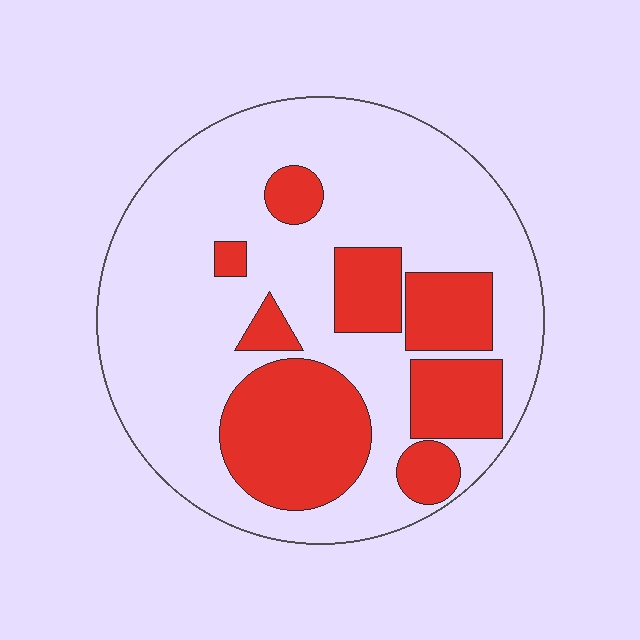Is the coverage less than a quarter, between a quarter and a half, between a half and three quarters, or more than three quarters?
Between a quarter and a half.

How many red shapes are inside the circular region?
8.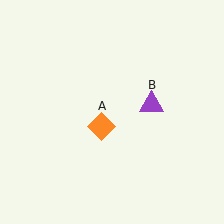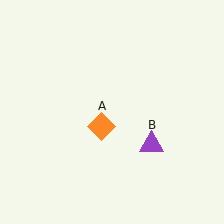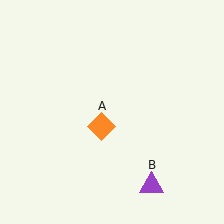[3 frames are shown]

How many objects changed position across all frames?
1 object changed position: purple triangle (object B).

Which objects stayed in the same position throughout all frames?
Orange diamond (object A) remained stationary.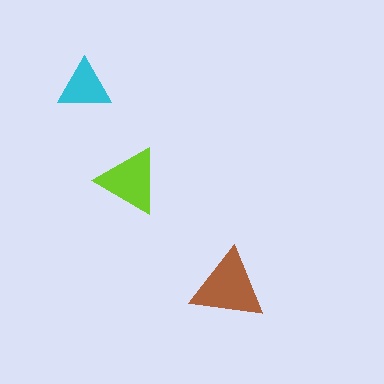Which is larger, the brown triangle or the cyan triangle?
The brown one.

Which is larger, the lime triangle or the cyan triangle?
The lime one.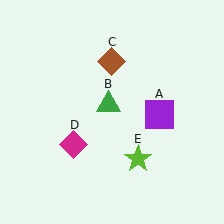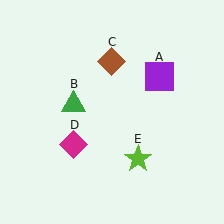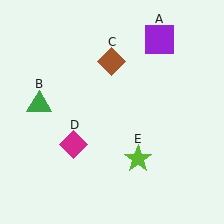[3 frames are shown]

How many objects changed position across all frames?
2 objects changed position: purple square (object A), green triangle (object B).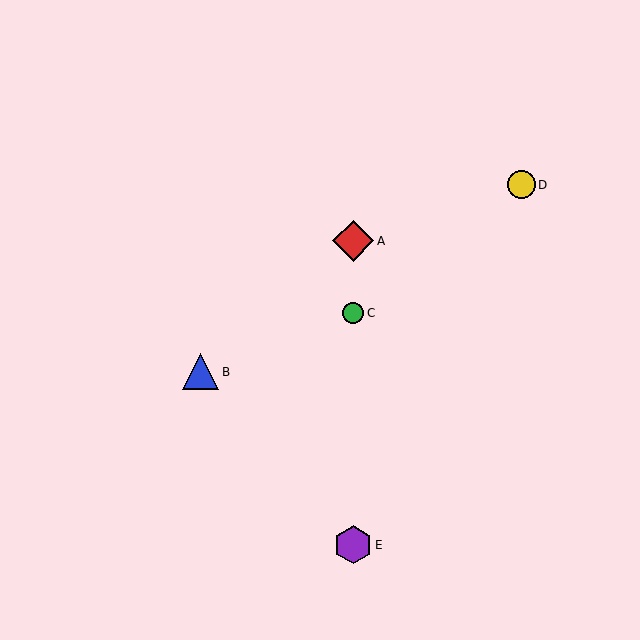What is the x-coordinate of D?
Object D is at x≈522.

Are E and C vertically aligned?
Yes, both are at x≈353.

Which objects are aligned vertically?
Objects A, C, E are aligned vertically.